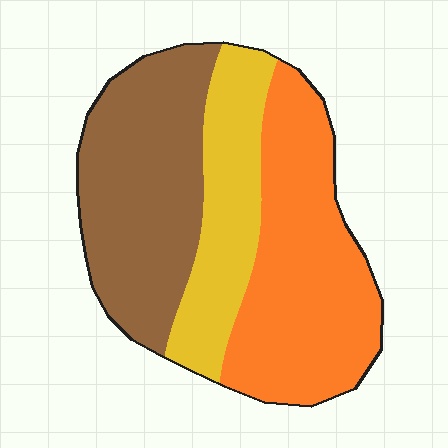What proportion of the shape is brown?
Brown takes up about three eighths (3/8) of the shape.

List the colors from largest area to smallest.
From largest to smallest: orange, brown, yellow.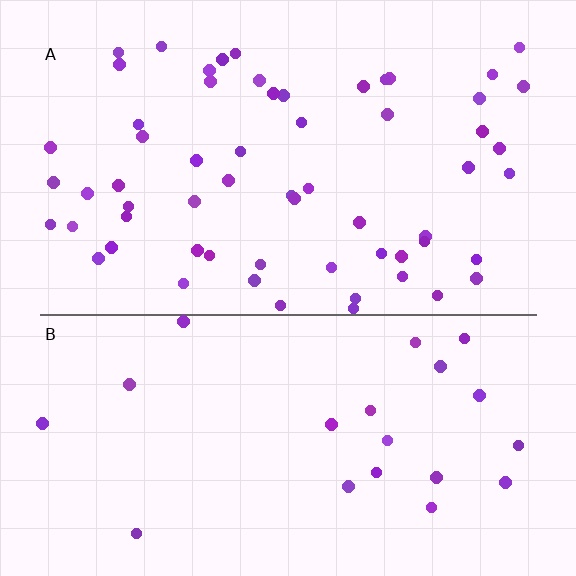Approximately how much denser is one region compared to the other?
Approximately 2.8× — region A over region B.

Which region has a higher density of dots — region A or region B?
A (the top).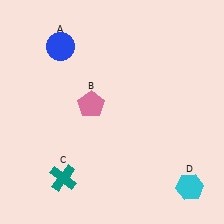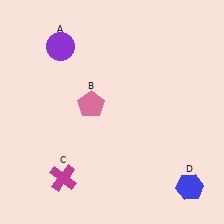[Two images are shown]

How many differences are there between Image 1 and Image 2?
There are 3 differences between the two images.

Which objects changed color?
A changed from blue to purple. C changed from teal to magenta. D changed from cyan to blue.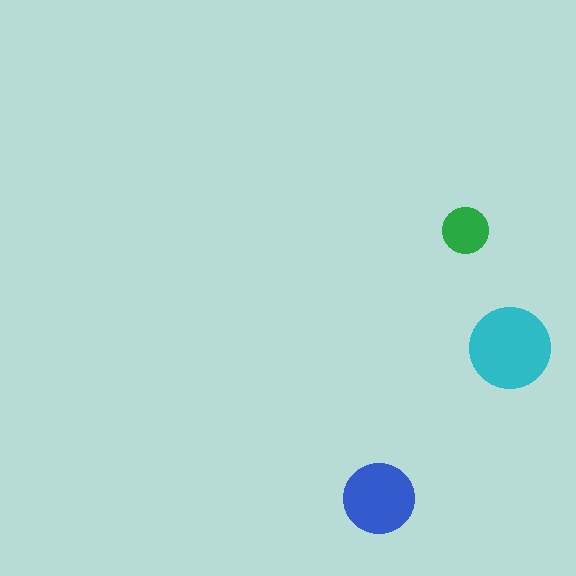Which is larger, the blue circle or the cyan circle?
The cyan one.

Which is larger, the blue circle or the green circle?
The blue one.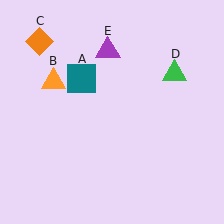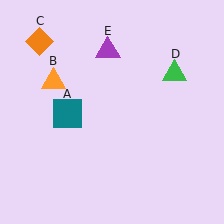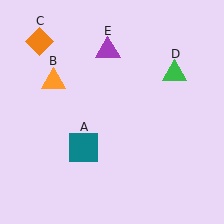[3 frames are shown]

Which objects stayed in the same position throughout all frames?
Orange triangle (object B) and orange diamond (object C) and green triangle (object D) and purple triangle (object E) remained stationary.